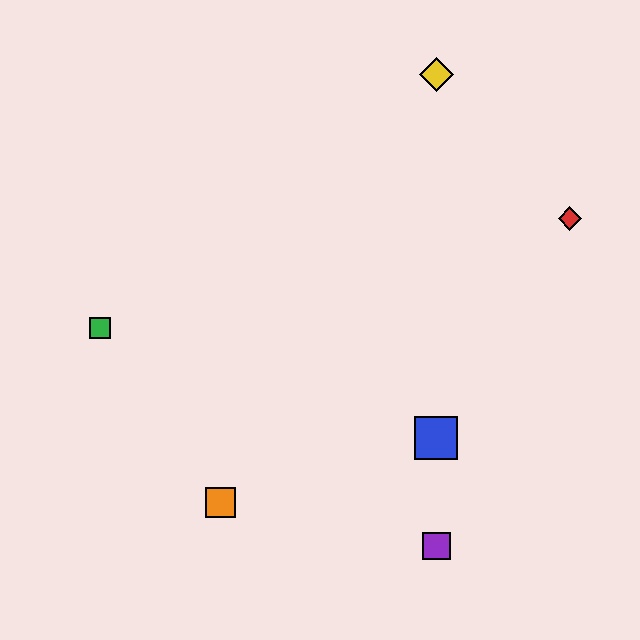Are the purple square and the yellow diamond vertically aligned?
Yes, both are at x≈436.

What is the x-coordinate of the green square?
The green square is at x≈100.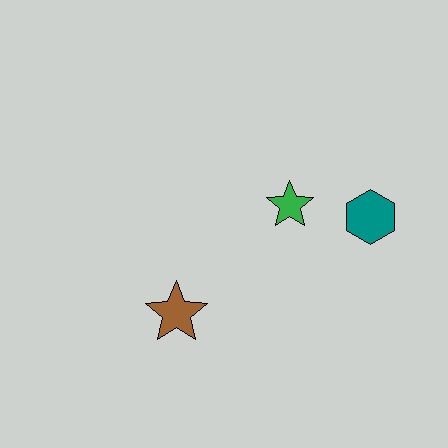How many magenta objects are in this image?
There are no magenta objects.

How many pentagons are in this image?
There are no pentagons.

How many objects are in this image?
There are 3 objects.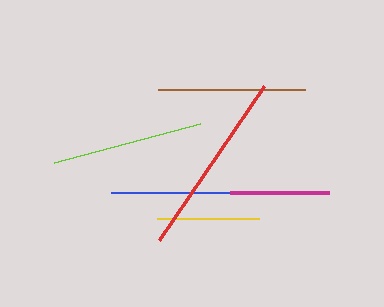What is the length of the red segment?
The red segment is approximately 186 pixels long.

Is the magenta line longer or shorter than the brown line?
The brown line is longer than the magenta line.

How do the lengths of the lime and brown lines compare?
The lime and brown lines are approximately the same length.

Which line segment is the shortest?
The magenta line is the shortest at approximately 99 pixels.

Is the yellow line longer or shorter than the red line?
The red line is longer than the yellow line.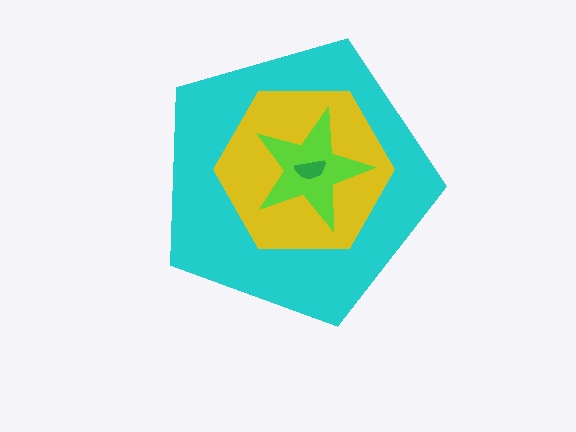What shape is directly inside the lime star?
The green semicircle.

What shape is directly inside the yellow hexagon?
The lime star.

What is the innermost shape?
The green semicircle.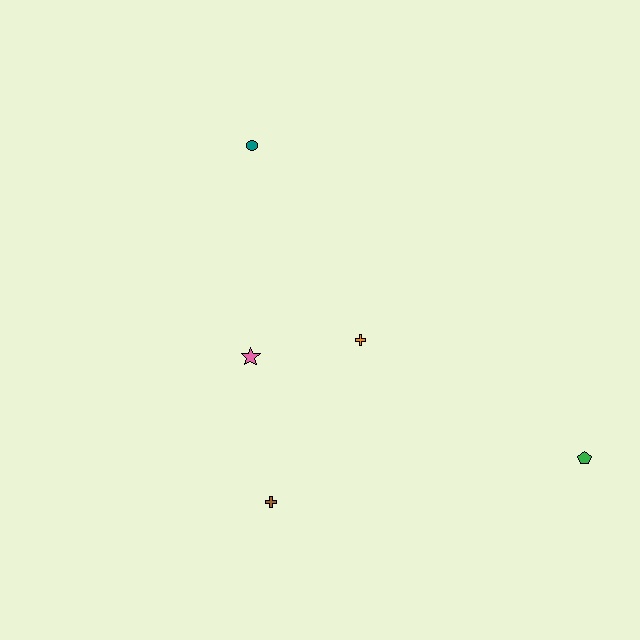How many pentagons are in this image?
There is 1 pentagon.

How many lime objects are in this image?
There are no lime objects.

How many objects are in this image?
There are 5 objects.